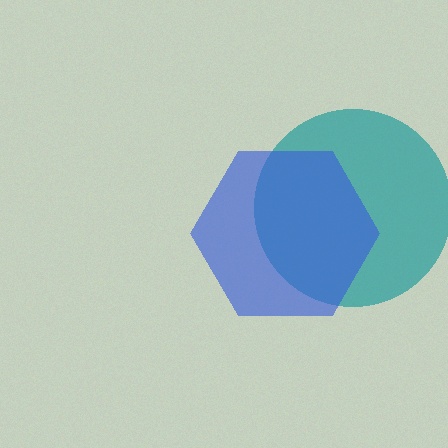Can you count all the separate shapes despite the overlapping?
Yes, there are 2 separate shapes.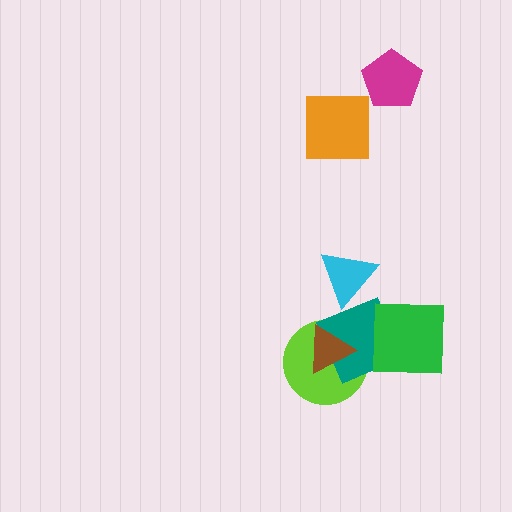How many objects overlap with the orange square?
0 objects overlap with the orange square.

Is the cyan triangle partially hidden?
No, no other shape covers it.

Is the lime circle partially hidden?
Yes, it is partially covered by another shape.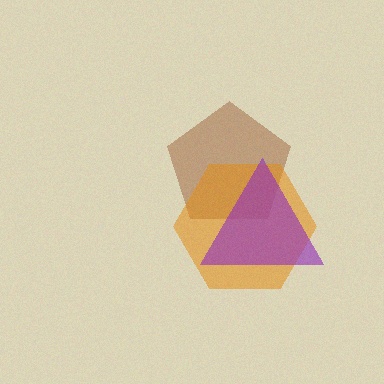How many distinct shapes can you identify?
There are 3 distinct shapes: a brown pentagon, an orange hexagon, a purple triangle.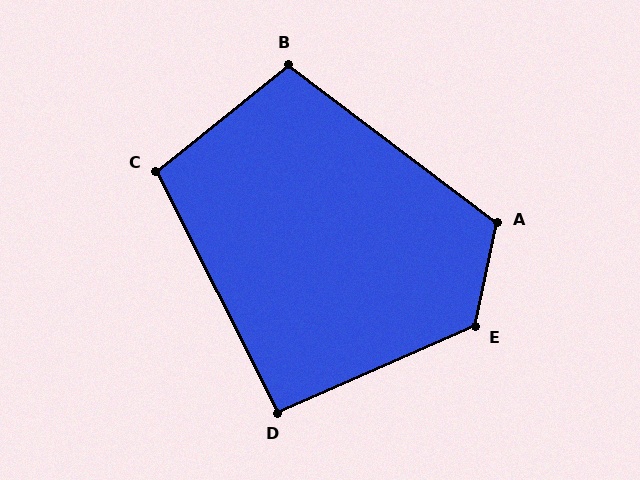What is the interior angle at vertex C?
Approximately 102 degrees (obtuse).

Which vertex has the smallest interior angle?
D, at approximately 93 degrees.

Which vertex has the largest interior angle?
E, at approximately 125 degrees.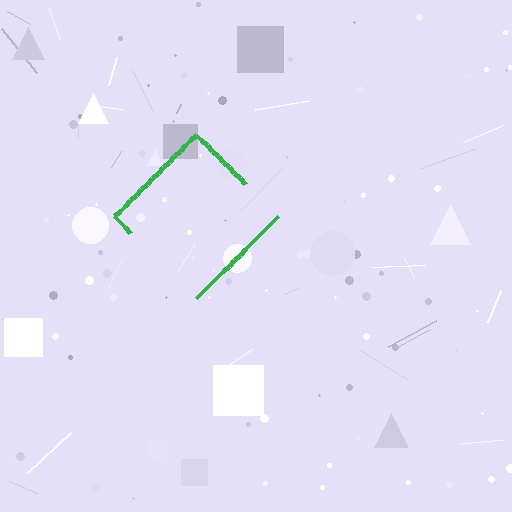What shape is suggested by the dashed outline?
The dashed outline suggests a diamond.